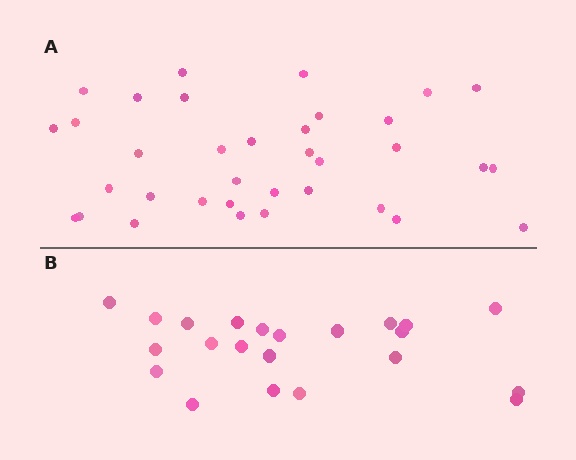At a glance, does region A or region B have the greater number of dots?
Region A (the top region) has more dots.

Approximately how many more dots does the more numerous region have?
Region A has approximately 15 more dots than region B.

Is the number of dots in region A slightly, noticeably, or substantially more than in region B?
Region A has substantially more. The ratio is roughly 1.6 to 1.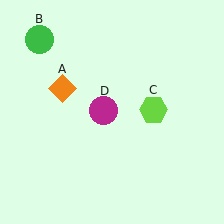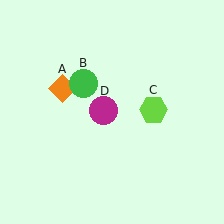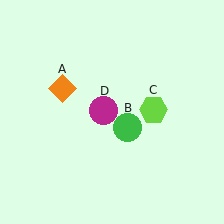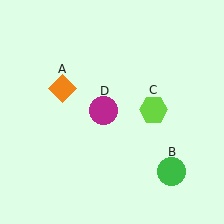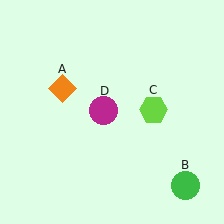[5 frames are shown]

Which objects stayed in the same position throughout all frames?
Orange diamond (object A) and lime hexagon (object C) and magenta circle (object D) remained stationary.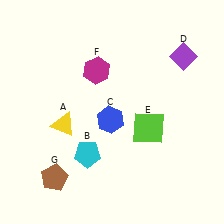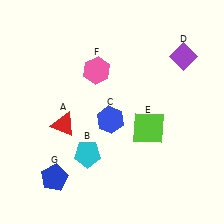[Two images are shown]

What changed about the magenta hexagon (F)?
In Image 1, F is magenta. In Image 2, it changed to pink.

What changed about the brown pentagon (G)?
In Image 1, G is brown. In Image 2, it changed to blue.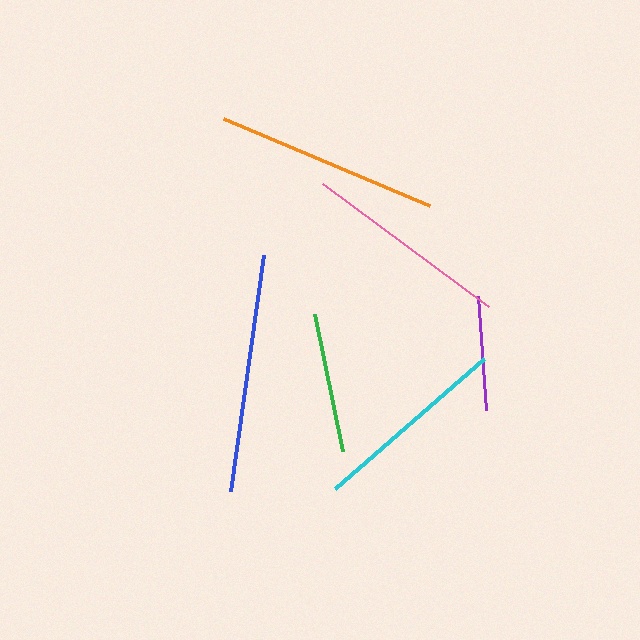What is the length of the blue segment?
The blue segment is approximately 238 pixels long.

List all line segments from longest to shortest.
From longest to shortest: blue, orange, pink, cyan, green, purple.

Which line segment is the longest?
The blue line is the longest at approximately 238 pixels.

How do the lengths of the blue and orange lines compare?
The blue and orange lines are approximately the same length.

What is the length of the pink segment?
The pink segment is approximately 206 pixels long.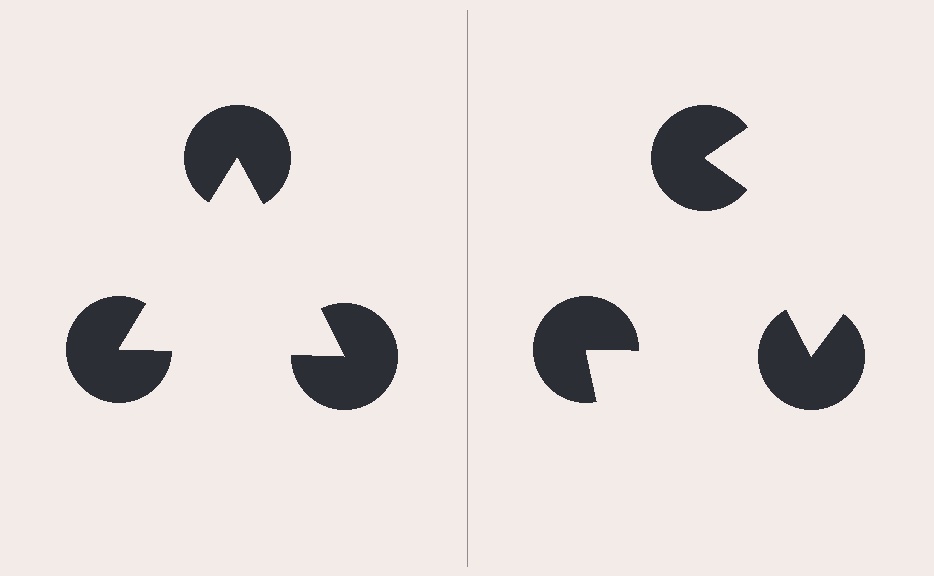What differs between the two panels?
The pac-man discs are positioned identically on both sides; only the wedge orientations differ. On the left they align to a triangle; on the right they are misaligned.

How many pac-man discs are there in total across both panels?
6 — 3 on each side.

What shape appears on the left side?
An illusory triangle.